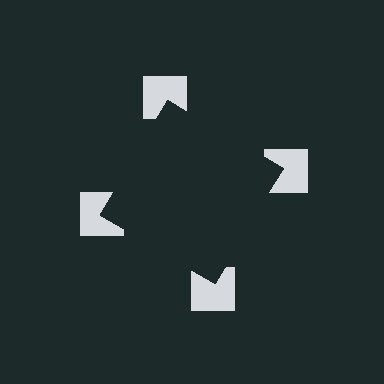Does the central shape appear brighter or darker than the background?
It typically appears slightly darker than the background, even though no actual brightness change is drawn.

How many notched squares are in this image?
There are 4 — one at each vertex of the illusory square.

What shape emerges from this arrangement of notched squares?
An illusory square — its edges are inferred from the aligned wedge cuts in the notched squares, not physically drawn.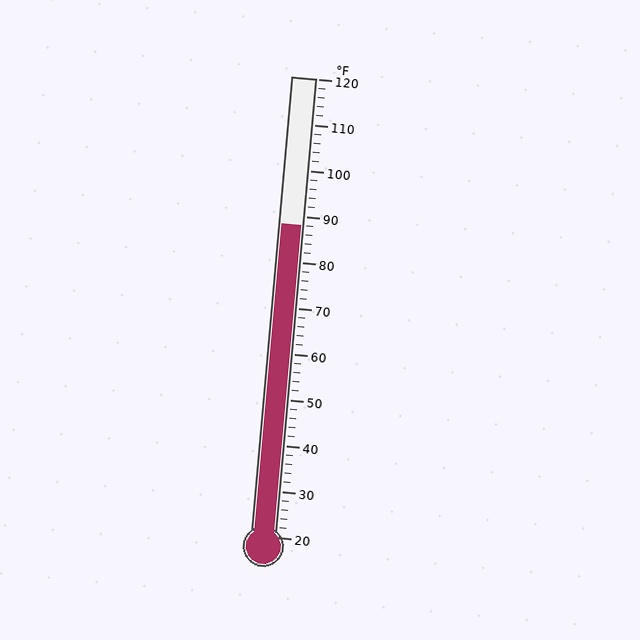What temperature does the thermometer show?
The thermometer shows approximately 88°F.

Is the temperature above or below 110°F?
The temperature is below 110°F.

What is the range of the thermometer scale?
The thermometer scale ranges from 20°F to 120°F.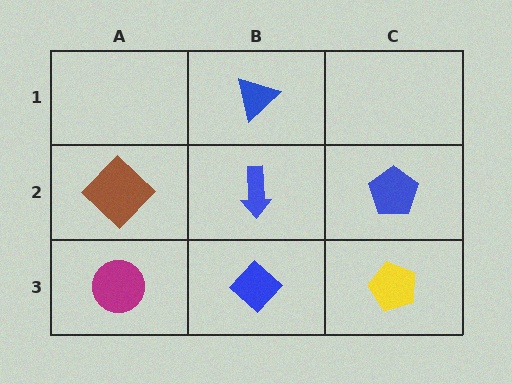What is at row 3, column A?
A magenta circle.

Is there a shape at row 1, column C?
No, that cell is empty.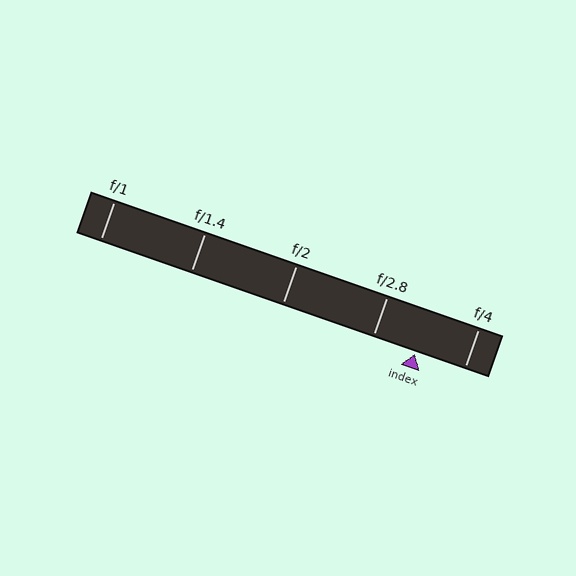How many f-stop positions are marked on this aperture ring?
There are 5 f-stop positions marked.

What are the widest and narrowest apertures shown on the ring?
The widest aperture shown is f/1 and the narrowest is f/4.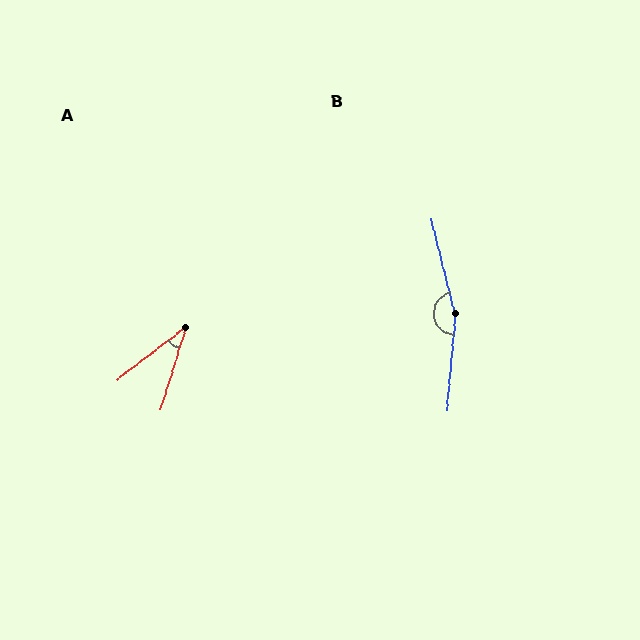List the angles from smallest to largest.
A (36°), B (161°).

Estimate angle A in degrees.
Approximately 36 degrees.